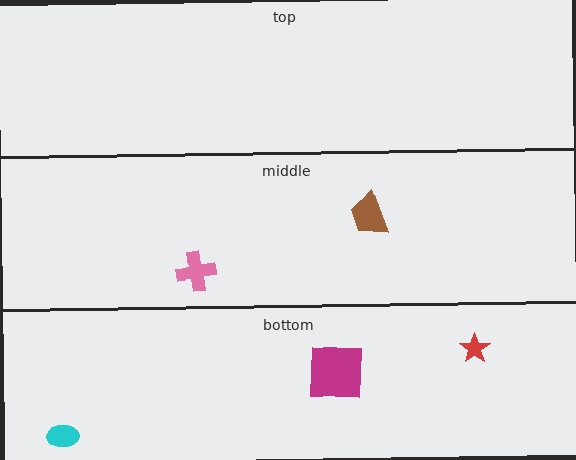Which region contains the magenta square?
The bottom region.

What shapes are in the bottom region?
The magenta square, the cyan ellipse, the red star.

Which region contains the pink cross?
The middle region.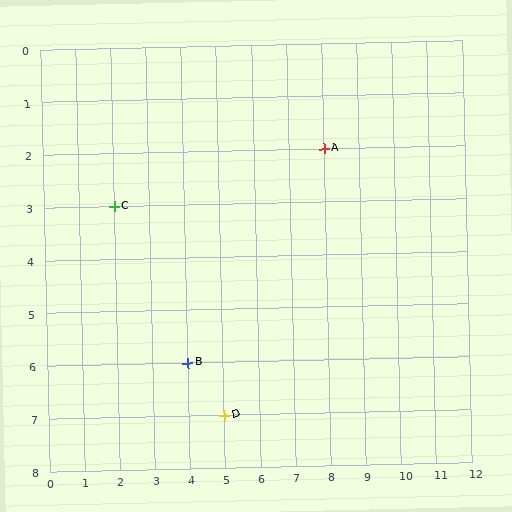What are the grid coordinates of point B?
Point B is at grid coordinates (4, 6).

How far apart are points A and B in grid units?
Points A and B are 4 columns and 4 rows apart (about 5.7 grid units diagonally).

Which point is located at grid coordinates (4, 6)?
Point B is at (4, 6).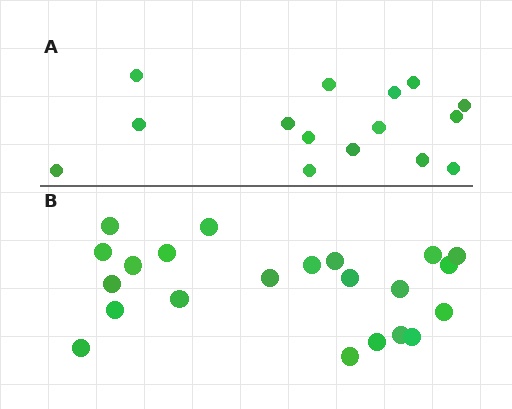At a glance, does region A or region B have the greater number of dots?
Region B (the bottom region) has more dots.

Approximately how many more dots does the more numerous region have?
Region B has roughly 8 or so more dots than region A.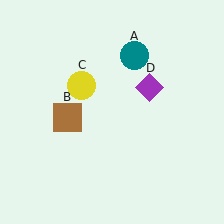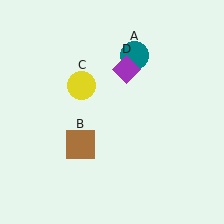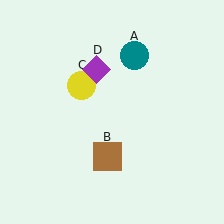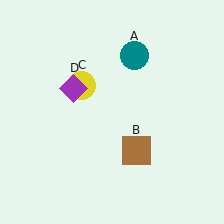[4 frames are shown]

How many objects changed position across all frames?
2 objects changed position: brown square (object B), purple diamond (object D).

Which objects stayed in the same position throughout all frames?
Teal circle (object A) and yellow circle (object C) remained stationary.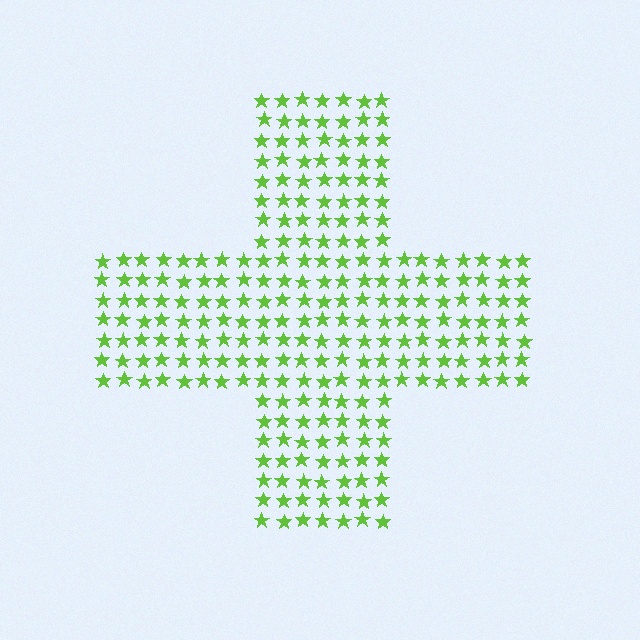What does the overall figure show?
The overall figure shows a cross.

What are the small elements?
The small elements are stars.